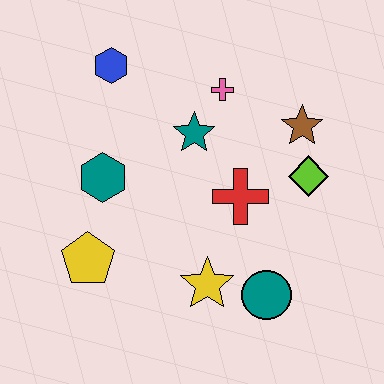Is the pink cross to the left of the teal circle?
Yes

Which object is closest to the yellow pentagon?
The teal hexagon is closest to the yellow pentagon.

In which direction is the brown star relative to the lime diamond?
The brown star is above the lime diamond.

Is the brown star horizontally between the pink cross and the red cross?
No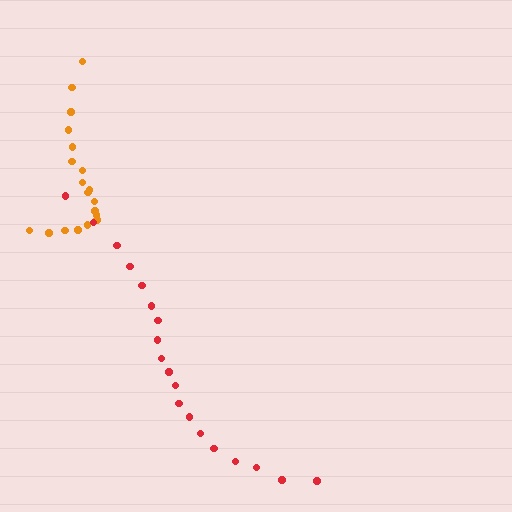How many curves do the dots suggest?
There are 2 distinct paths.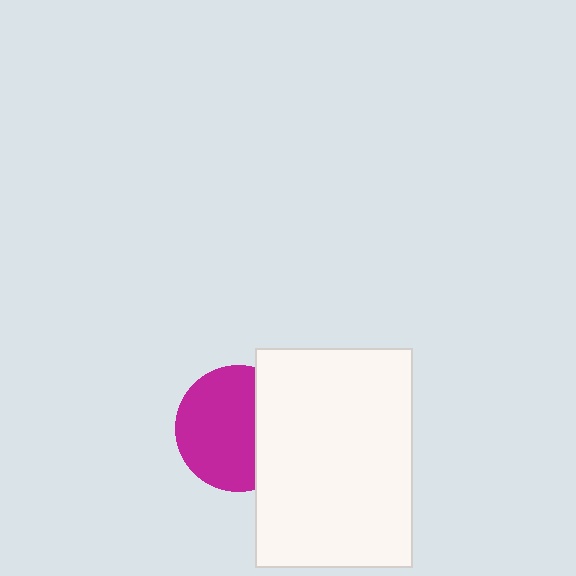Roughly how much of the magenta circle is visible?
Most of it is visible (roughly 67%).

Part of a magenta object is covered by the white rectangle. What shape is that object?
It is a circle.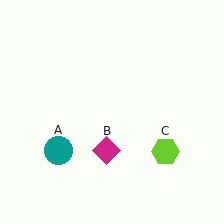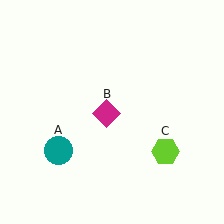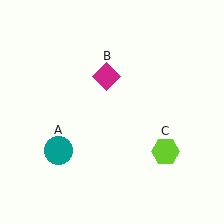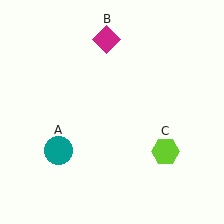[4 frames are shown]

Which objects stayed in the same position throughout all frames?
Teal circle (object A) and lime hexagon (object C) remained stationary.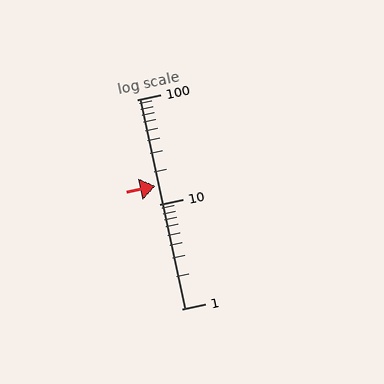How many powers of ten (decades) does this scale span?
The scale spans 2 decades, from 1 to 100.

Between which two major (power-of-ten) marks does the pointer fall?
The pointer is between 10 and 100.